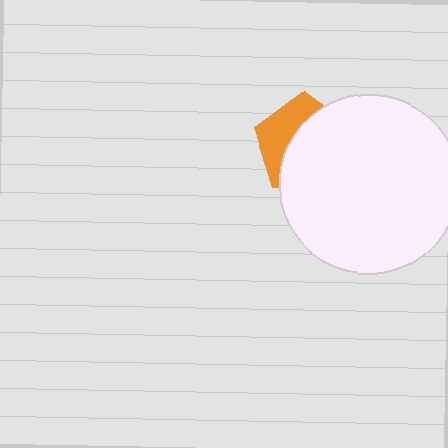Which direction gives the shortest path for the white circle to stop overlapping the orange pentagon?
Moving right gives the shortest separation.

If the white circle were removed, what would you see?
You would see the complete orange pentagon.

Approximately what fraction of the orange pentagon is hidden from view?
Roughly 64% of the orange pentagon is hidden behind the white circle.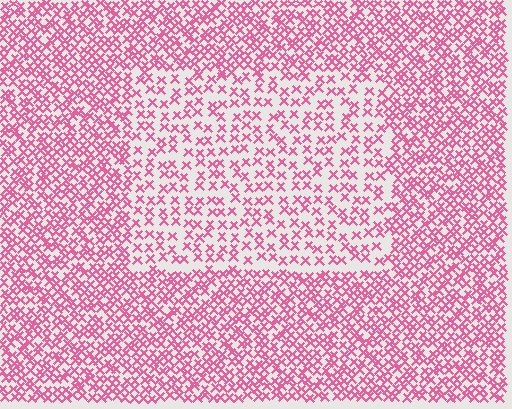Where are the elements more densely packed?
The elements are more densely packed outside the rectangle boundary.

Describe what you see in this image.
The image contains small pink elements arranged at two different densities. A rectangle-shaped region is visible where the elements are less densely packed than the surrounding area.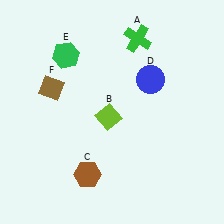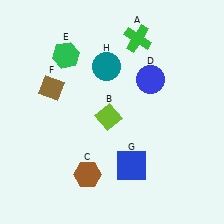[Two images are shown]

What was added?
A blue square (G), a teal circle (H) were added in Image 2.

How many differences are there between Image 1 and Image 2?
There are 2 differences between the two images.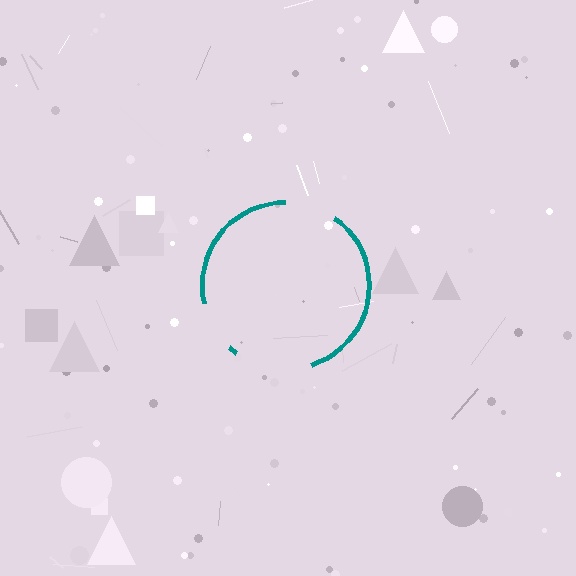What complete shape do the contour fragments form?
The contour fragments form a circle.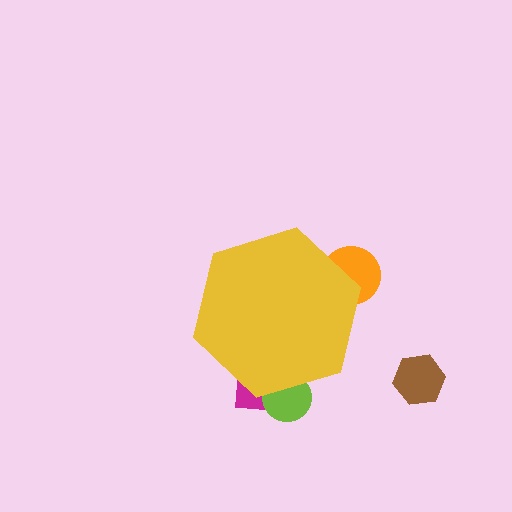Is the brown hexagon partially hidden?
No, the brown hexagon is fully visible.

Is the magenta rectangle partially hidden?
Yes, the magenta rectangle is partially hidden behind the yellow hexagon.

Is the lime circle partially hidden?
Yes, the lime circle is partially hidden behind the yellow hexagon.